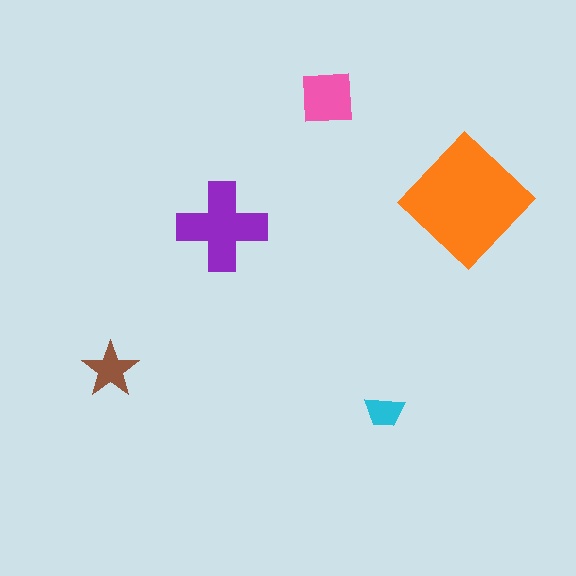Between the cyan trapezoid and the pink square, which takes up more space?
The pink square.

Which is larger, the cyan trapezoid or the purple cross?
The purple cross.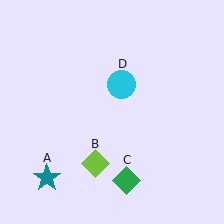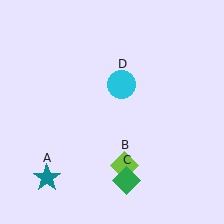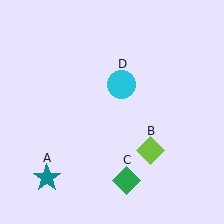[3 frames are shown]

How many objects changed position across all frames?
1 object changed position: lime diamond (object B).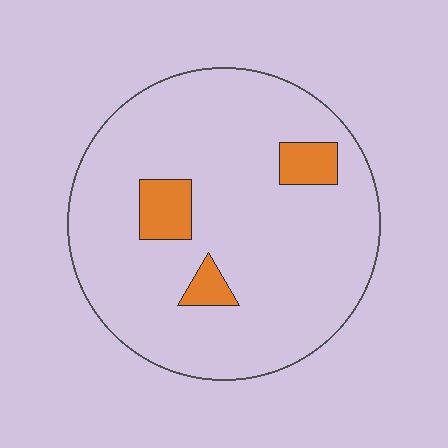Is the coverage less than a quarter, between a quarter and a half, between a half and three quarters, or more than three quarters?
Less than a quarter.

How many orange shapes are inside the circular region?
3.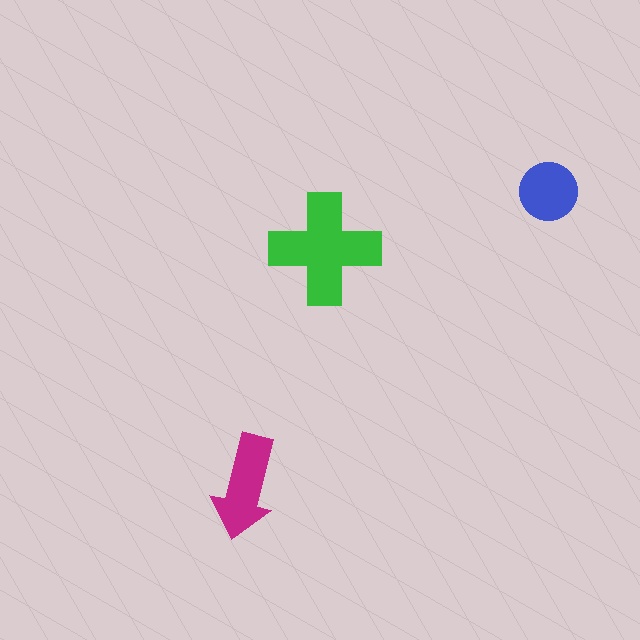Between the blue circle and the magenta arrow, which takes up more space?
The magenta arrow.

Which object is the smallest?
The blue circle.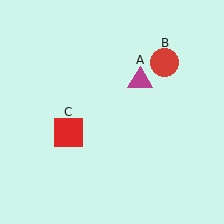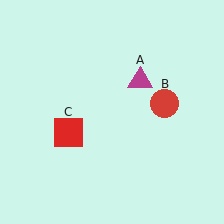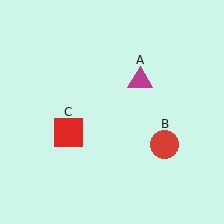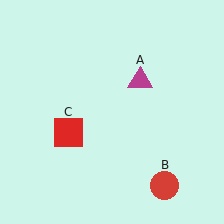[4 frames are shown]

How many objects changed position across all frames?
1 object changed position: red circle (object B).